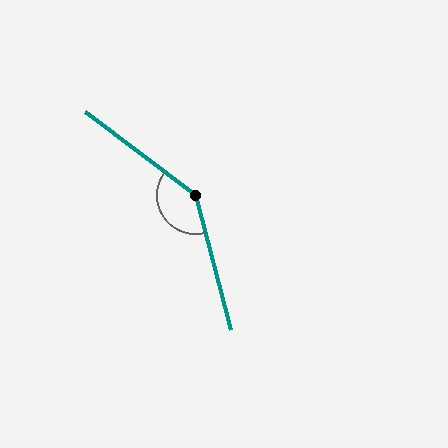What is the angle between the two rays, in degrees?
Approximately 142 degrees.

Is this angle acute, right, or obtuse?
It is obtuse.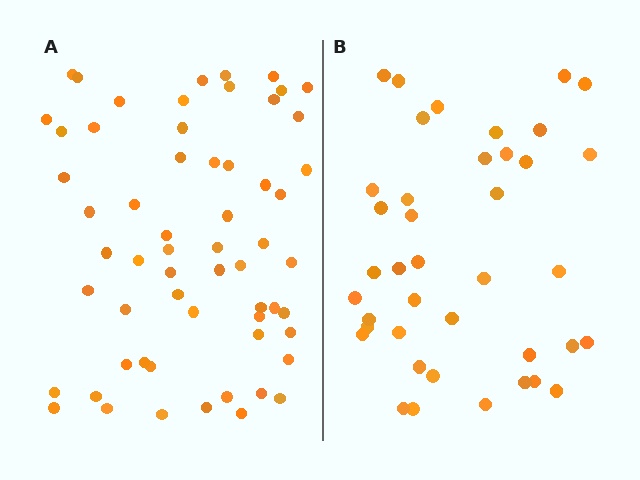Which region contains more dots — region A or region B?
Region A (the left region) has more dots.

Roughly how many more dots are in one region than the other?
Region A has approximately 20 more dots than region B.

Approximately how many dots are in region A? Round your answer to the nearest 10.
About 60 dots.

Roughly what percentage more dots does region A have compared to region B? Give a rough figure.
About 50% more.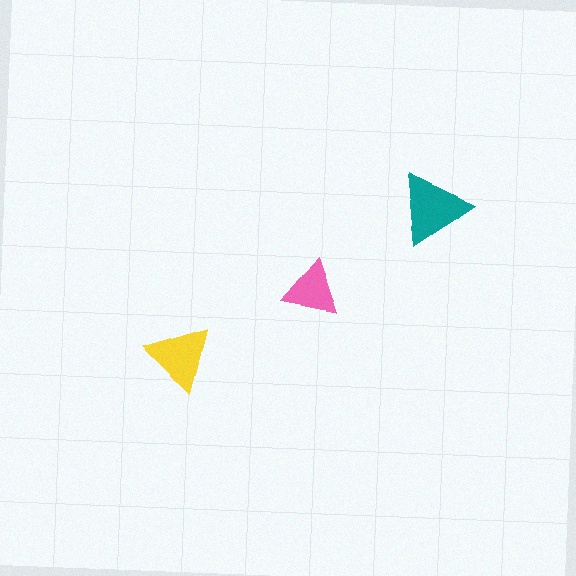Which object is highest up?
The teal triangle is topmost.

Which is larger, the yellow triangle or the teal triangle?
The teal one.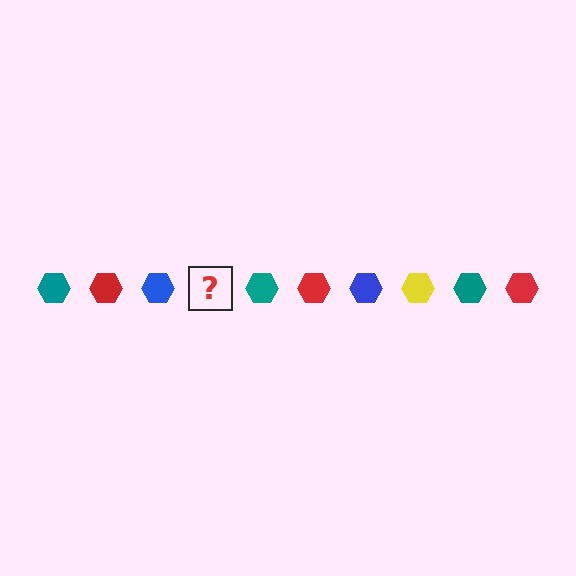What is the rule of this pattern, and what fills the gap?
The rule is that the pattern cycles through teal, red, blue, yellow hexagons. The gap should be filled with a yellow hexagon.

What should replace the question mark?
The question mark should be replaced with a yellow hexagon.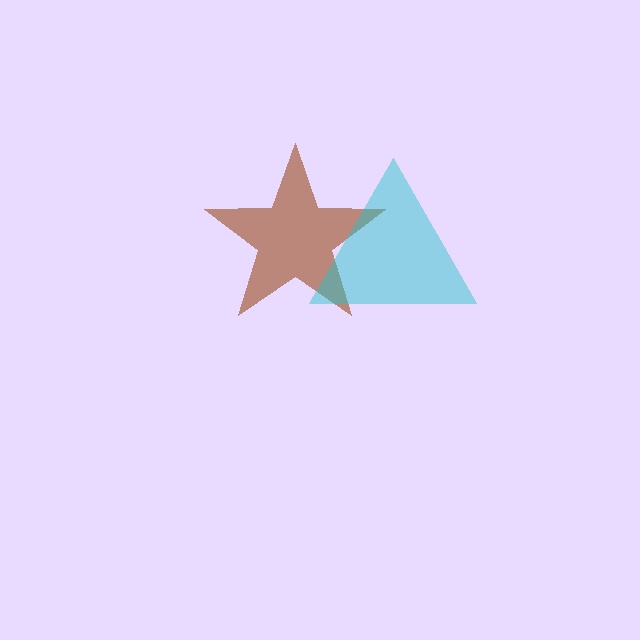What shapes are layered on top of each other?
The layered shapes are: a brown star, a cyan triangle.